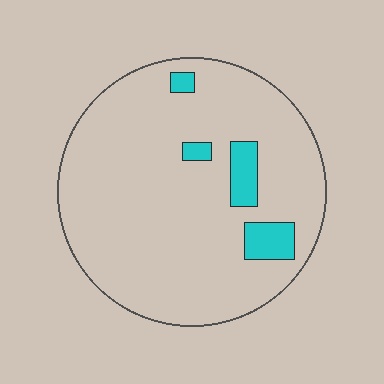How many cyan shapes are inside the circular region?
4.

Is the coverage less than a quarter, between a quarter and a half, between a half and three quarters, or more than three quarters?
Less than a quarter.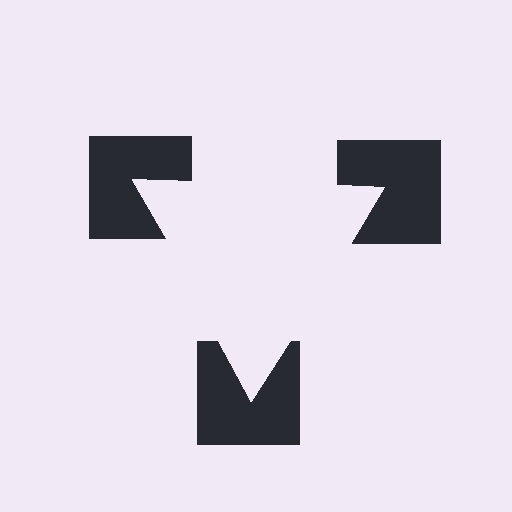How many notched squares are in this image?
There are 3 — one at each vertex of the illusory triangle.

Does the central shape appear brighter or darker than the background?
It typically appears slightly brighter than the background, even though no actual brightness change is drawn.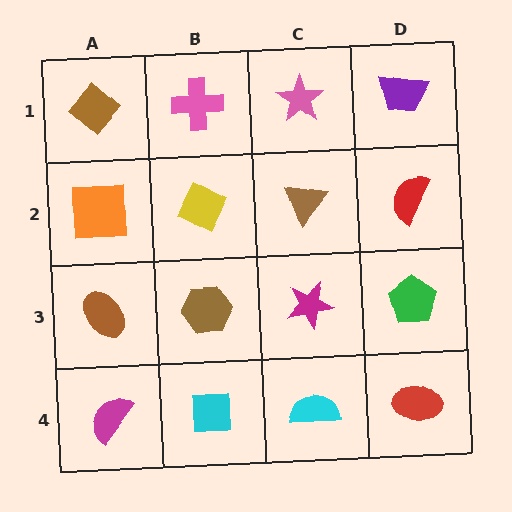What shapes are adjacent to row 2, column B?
A pink cross (row 1, column B), a brown hexagon (row 3, column B), an orange square (row 2, column A), a brown triangle (row 2, column C).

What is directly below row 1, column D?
A red semicircle.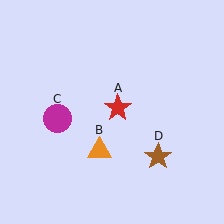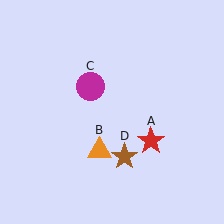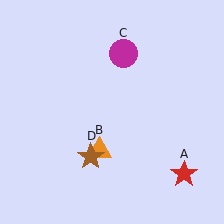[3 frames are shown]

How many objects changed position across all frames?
3 objects changed position: red star (object A), magenta circle (object C), brown star (object D).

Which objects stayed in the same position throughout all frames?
Orange triangle (object B) remained stationary.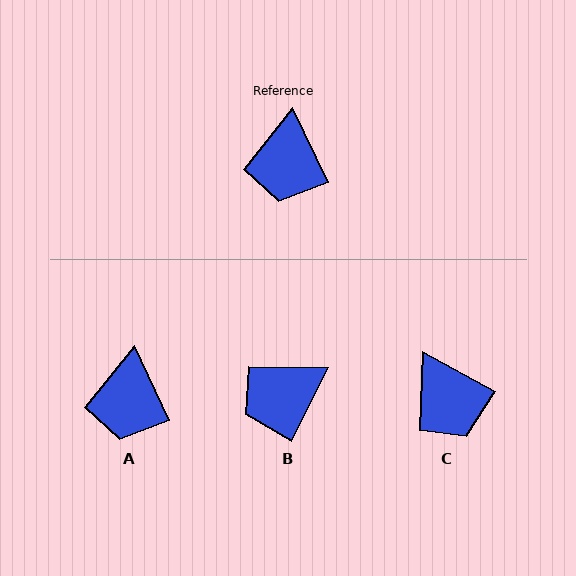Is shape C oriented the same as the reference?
No, it is off by about 36 degrees.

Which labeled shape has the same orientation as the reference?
A.